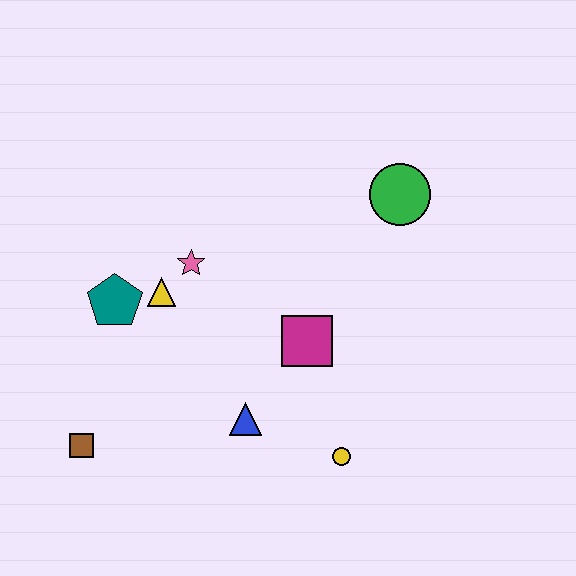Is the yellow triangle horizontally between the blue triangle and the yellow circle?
No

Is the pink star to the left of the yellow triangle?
No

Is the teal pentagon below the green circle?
Yes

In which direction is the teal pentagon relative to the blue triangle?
The teal pentagon is to the left of the blue triangle.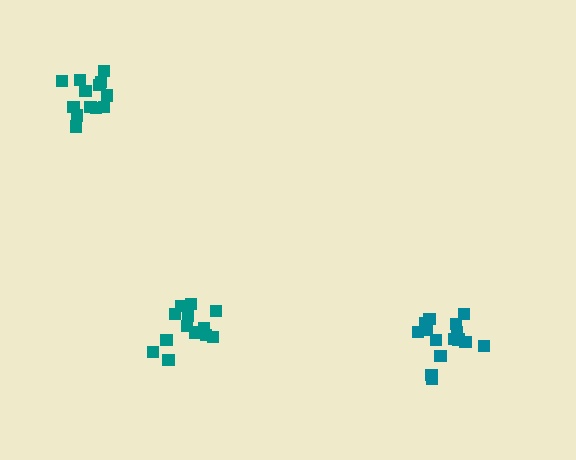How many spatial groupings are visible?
There are 3 spatial groupings.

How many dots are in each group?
Group 1: 13 dots, Group 2: 16 dots, Group 3: 13 dots (42 total).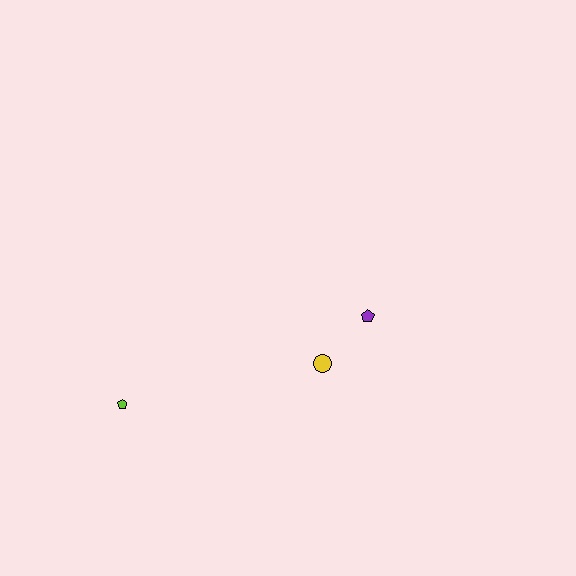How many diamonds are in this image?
There are no diamonds.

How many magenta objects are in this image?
There are no magenta objects.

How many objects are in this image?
There are 3 objects.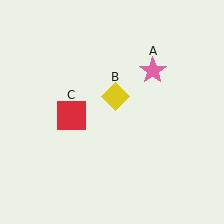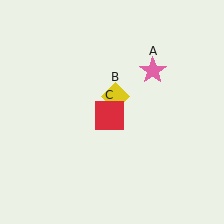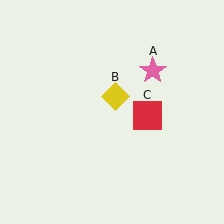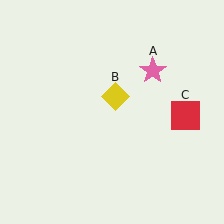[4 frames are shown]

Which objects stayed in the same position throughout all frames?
Pink star (object A) and yellow diamond (object B) remained stationary.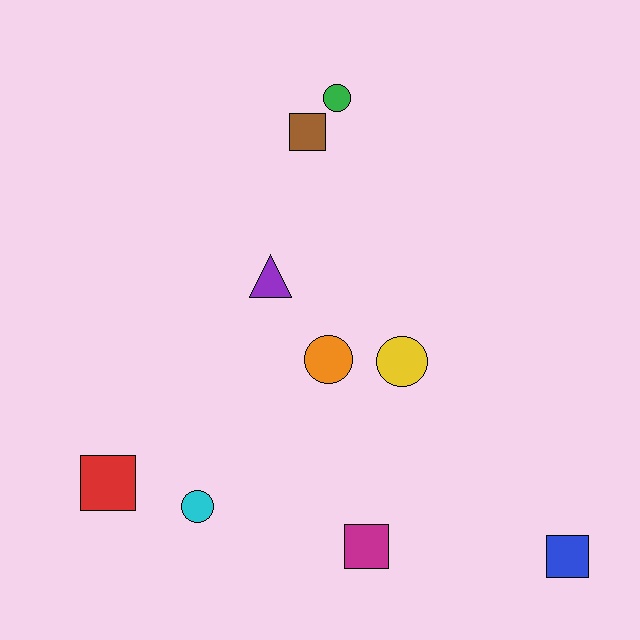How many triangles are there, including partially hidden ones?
There is 1 triangle.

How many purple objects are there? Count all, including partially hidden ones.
There is 1 purple object.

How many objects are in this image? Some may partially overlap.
There are 9 objects.